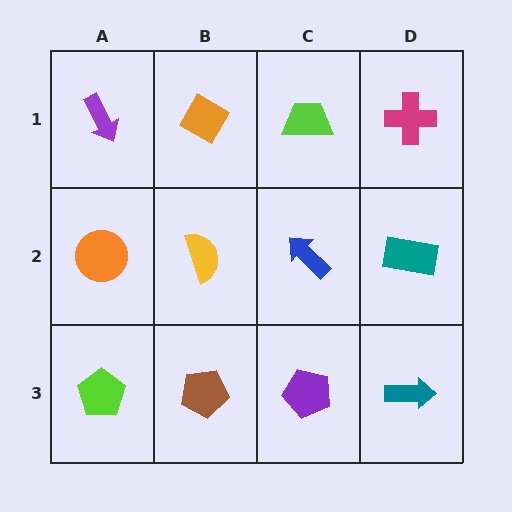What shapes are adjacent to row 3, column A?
An orange circle (row 2, column A), a brown pentagon (row 3, column B).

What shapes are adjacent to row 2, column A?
A purple arrow (row 1, column A), a lime pentagon (row 3, column A), a yellow semicircle (row 2, column B).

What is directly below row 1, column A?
An orange circle.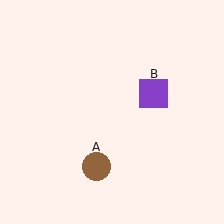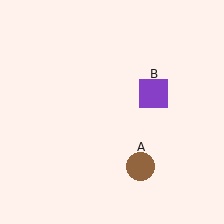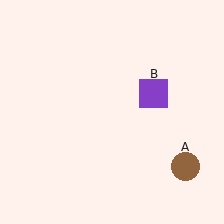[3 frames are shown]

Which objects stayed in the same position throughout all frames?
Purple square (object B) remained stationary.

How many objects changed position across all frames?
1 object changed position: brown circle (object A).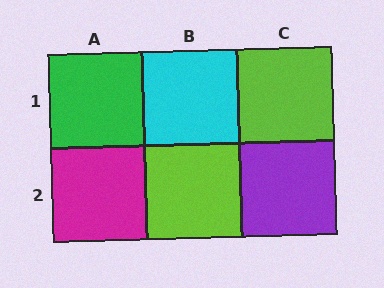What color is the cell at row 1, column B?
Cyan.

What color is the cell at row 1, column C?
Lime.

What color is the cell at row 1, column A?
Green.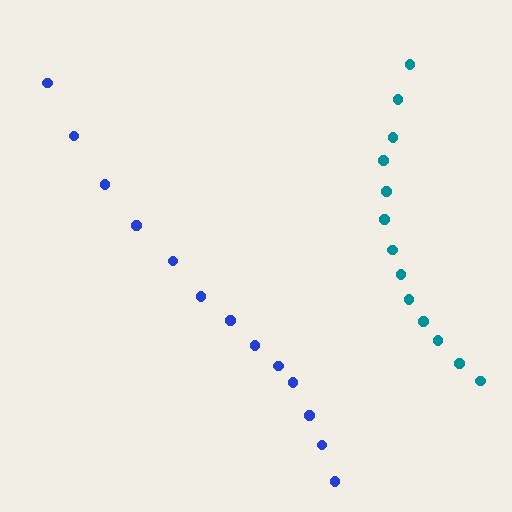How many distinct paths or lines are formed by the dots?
There are 2 distinct paths.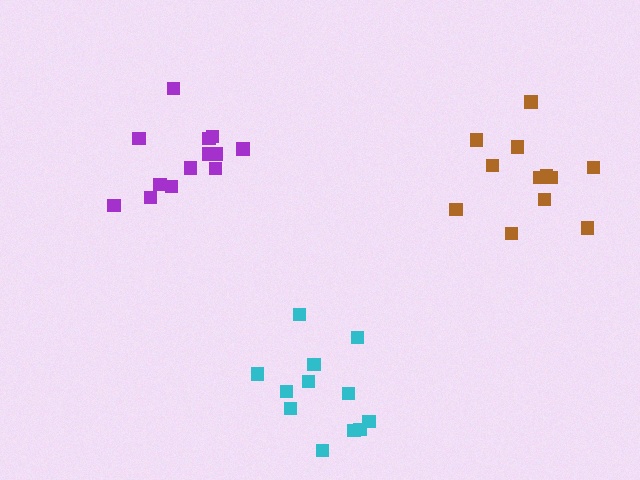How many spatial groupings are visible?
There are 3 spatial groupings.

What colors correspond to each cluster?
The clusters are colored: purple, cyan, brown.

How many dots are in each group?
Group 1: 13 dots, Group 2: 12 dots, Group 3: 12 dots (37 total).